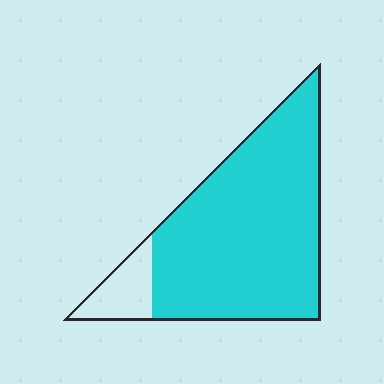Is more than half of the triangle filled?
Yes.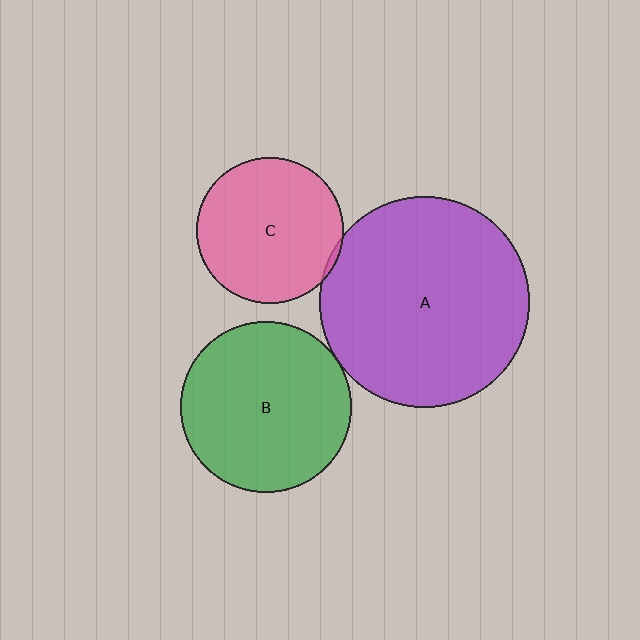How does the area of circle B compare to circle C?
Approximately 1.4 times.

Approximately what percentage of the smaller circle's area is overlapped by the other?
Approximately 5%.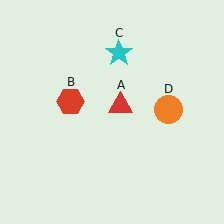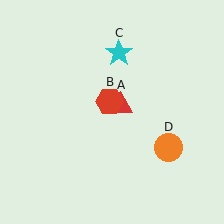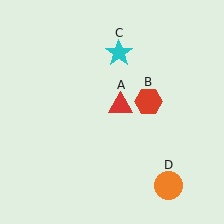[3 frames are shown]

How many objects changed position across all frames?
2 objects changed position: red hexagon (object B), orange circle (object D).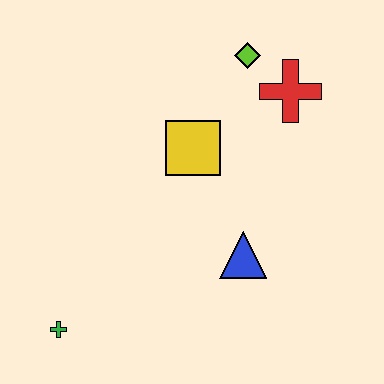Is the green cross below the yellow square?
Yes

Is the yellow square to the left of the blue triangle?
Yes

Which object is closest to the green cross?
The blue triangle is closest to the green cross.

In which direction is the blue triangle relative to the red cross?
The blue triangle is below the red cross.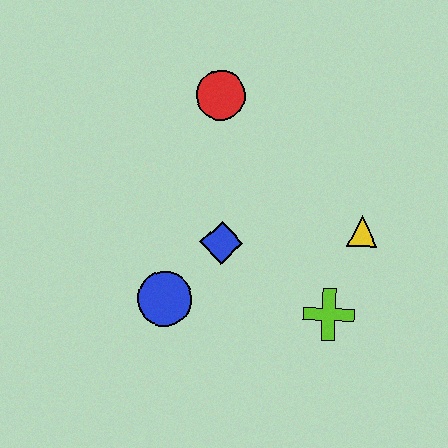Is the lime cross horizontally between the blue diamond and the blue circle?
No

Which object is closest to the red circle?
The blue diamond is closest to the red circle.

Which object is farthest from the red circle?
The lime cross is farthest from the red circle.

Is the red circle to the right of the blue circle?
Yes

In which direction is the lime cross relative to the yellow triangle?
The lime cross is below the yellow triangle.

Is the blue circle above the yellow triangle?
No